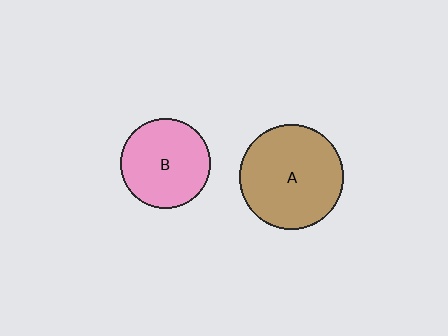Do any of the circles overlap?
No, none of the circles overlap.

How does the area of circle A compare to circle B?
Approximately 1.4 times.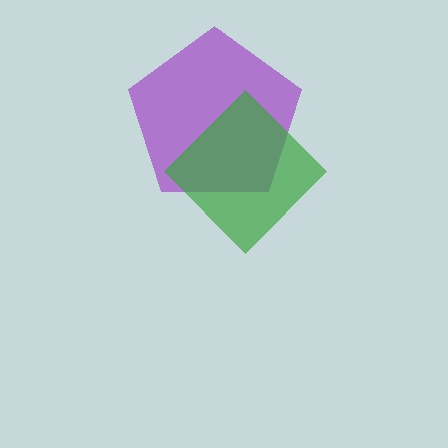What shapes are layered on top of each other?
The layered shapes are: a purple pentagon, a green diamond.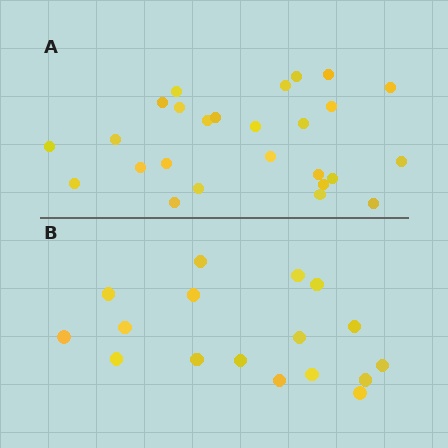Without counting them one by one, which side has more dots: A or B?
Region A (the top region) has more dots.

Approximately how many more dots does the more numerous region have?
Region A has roughly 8 or so more dots than region B.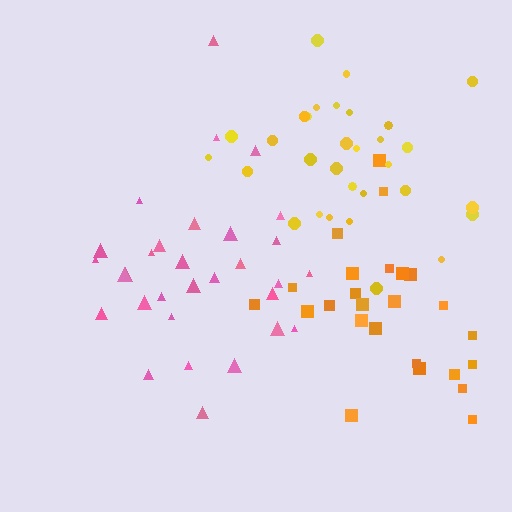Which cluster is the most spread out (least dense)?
Orange.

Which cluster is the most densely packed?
Yellow.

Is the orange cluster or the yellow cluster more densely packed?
Yellow.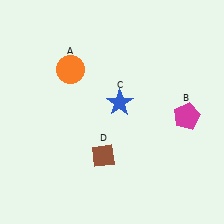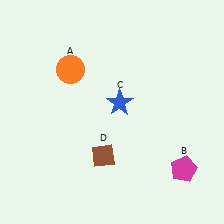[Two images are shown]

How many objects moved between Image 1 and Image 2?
1 object moved between the two images.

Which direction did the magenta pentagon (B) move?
The magenta pentagon (B) moved down.